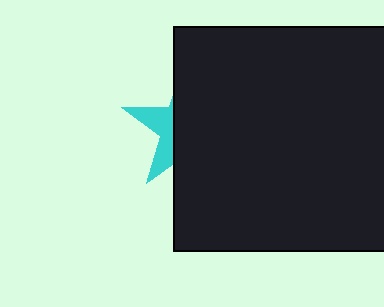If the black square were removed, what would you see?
You would see the complete cyan star.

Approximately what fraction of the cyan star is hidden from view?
Roughly 69% of the cyan star is hidden behind the black square.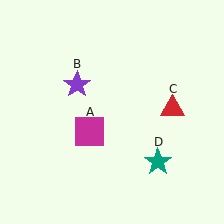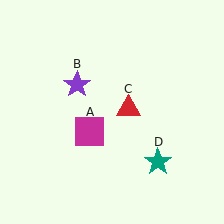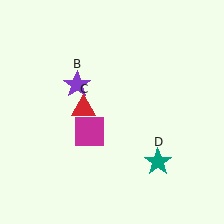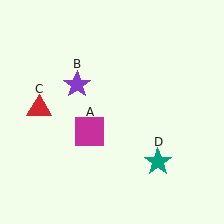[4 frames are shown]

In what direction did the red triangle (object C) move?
The red triangle (object C) moved left.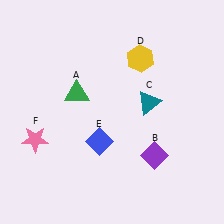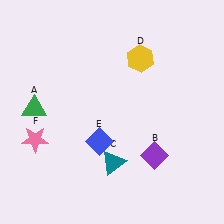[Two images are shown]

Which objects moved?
The objects that moved are: the green triangle (A), the teal triangle (C).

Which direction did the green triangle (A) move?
The green triangle (A) moved left.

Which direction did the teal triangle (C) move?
The teal triangle (C) moved down.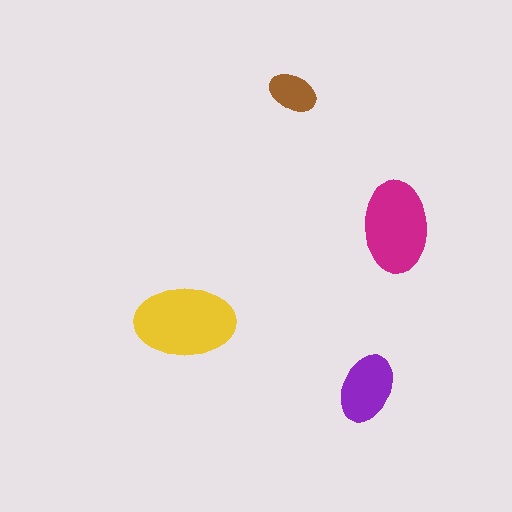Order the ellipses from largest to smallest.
the yellow one, the magenta one, the purple one, the brown one.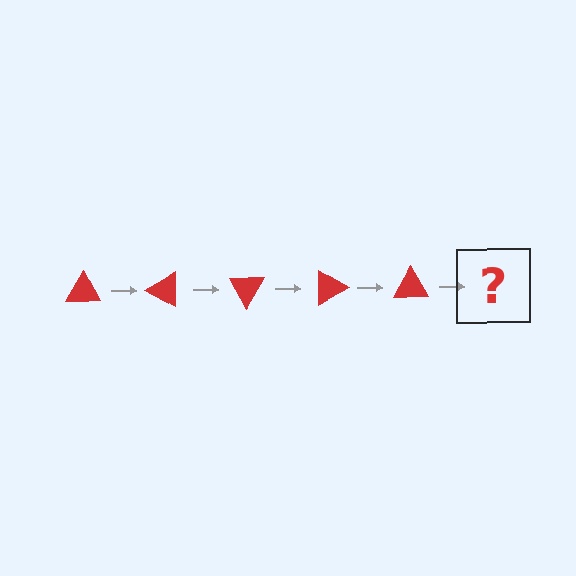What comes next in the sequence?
The next element should be a red triangle rotated 150 degrees.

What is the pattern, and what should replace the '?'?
The pattern is that the triangle rotates 30 degrees each step. The '?' should be a red triangle rotated 150 degrees.